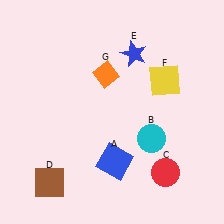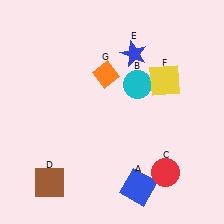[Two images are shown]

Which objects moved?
The objects that moved are: the blue square (A), the cyan circle (B).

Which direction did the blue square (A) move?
The blue square (A) moved down.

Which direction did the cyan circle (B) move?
The cyan circle (B) moved up.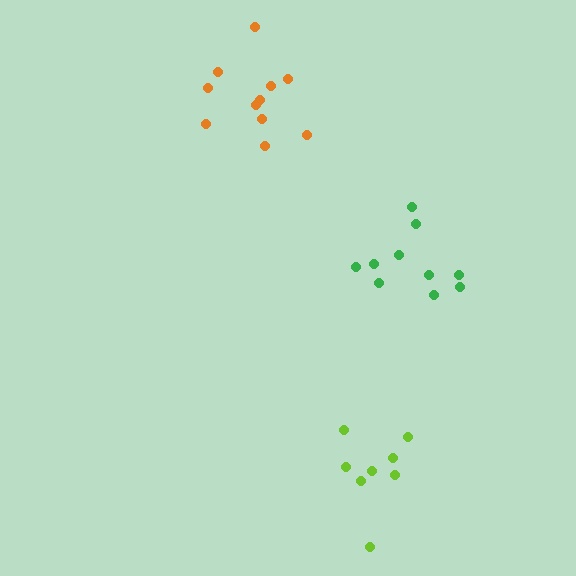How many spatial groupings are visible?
There are 3 spatial groupings.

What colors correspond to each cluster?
The clusters are colored: green, orange, lime.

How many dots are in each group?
Group 1: 10 dots, Group 2: 11 dots, Group 3: 8 dots (29 total).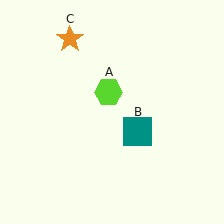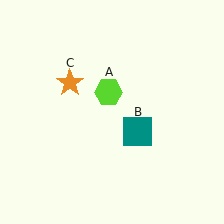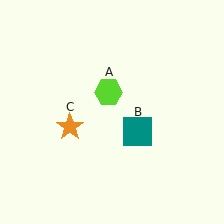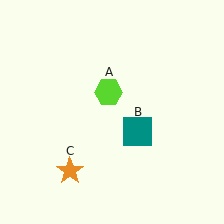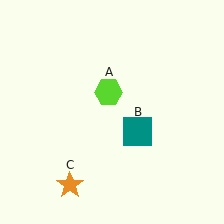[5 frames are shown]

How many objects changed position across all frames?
1 object changed position: orange star (object C).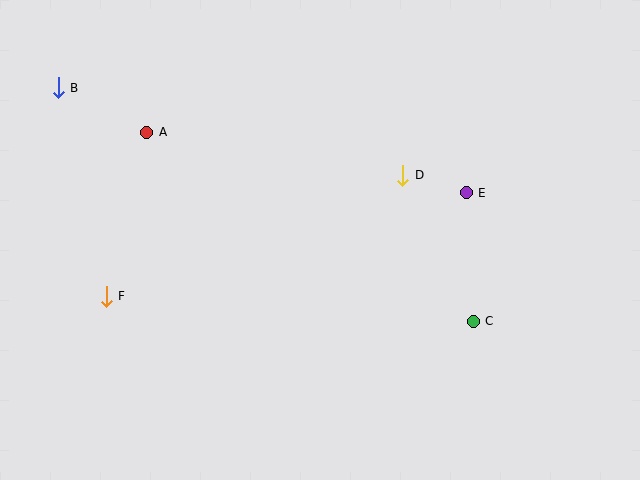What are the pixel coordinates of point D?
Point D is at (403, 175).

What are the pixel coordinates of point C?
Point C is at (473, 321).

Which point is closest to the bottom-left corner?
Point F is closest to the bottom-left corner.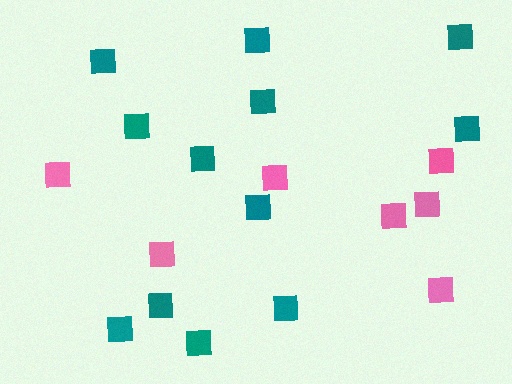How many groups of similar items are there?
There are 2 groups: one group of teal squares (12) and one group of pink squares (7).